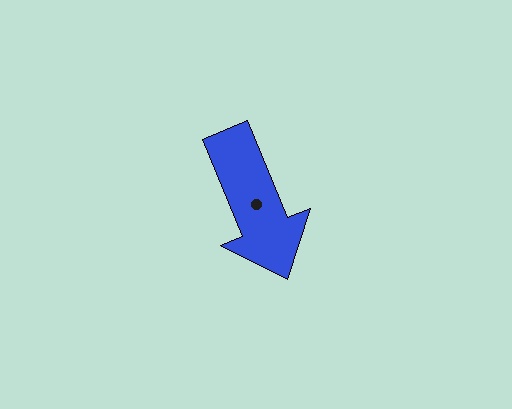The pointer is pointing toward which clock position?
Roughly 5 o'clock.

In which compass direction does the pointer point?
Southeast.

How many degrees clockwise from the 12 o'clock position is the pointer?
Approximately 157 degrees.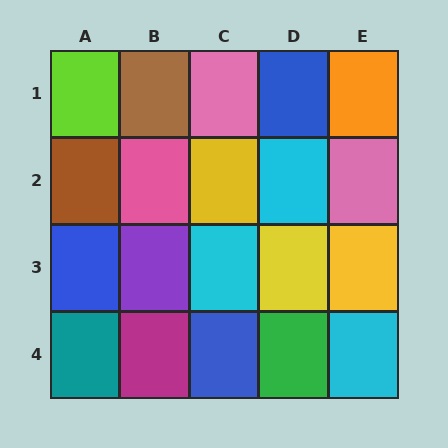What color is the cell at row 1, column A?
Lime.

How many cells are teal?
1 cell is teal.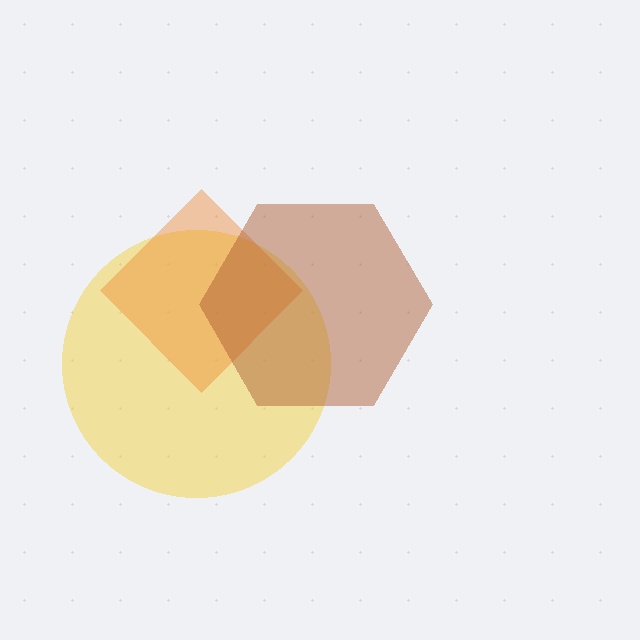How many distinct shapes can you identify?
There are 3 distinct shapes: a yellow circle, an orange diamond, a brown hexagon.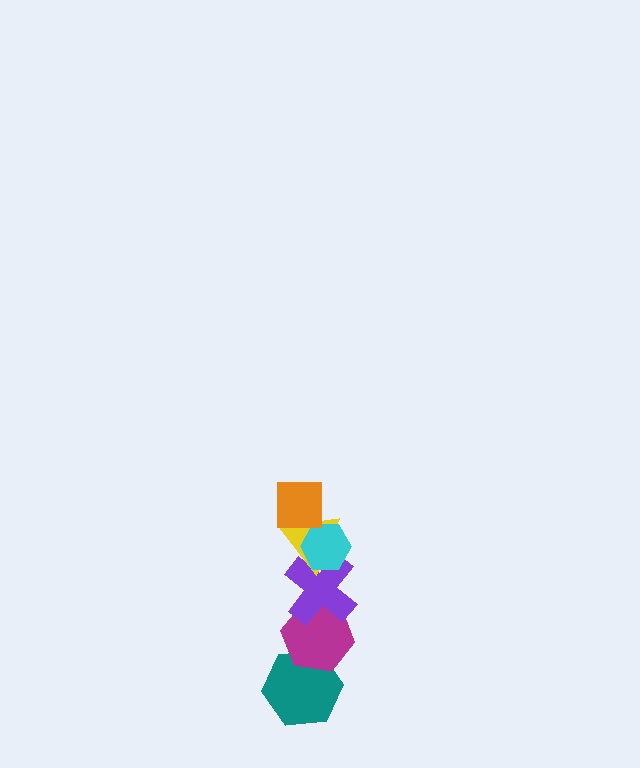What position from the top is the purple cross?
The purple cross is 4th from the top.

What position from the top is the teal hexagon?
The teal hexagon is 6th from the top.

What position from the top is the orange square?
The orange square is 1st from the top.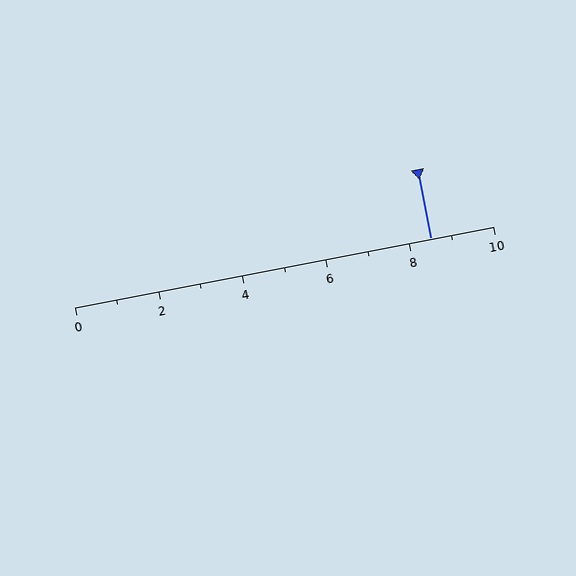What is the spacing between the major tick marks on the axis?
The major ticks are spaced 2 apart.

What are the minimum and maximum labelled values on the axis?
The axis runs from 0 to 10.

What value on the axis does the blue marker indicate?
The marker indicates approximately 8.5.